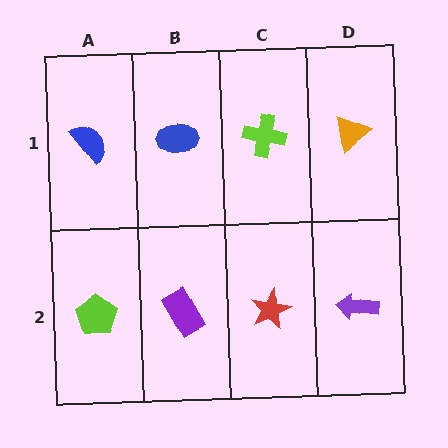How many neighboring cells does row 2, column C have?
3.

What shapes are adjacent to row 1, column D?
A purple arrow (row 2, column D), a lime cross (row 1, column C).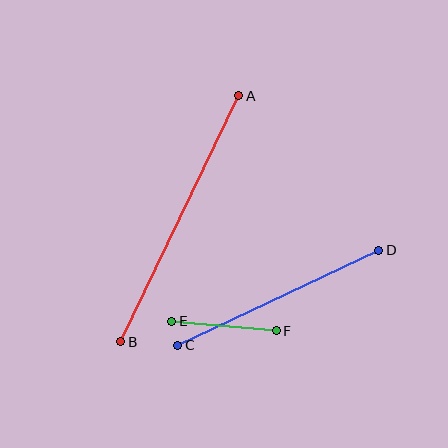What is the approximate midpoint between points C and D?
The midpoint is at approximately (278, 298) pixels.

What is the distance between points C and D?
The distance is approximately 223 pixels.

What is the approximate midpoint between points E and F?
The midpoint is at approximately (224, 326) pixels.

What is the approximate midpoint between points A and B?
The midpoint is at approximately (180, 219) pixels.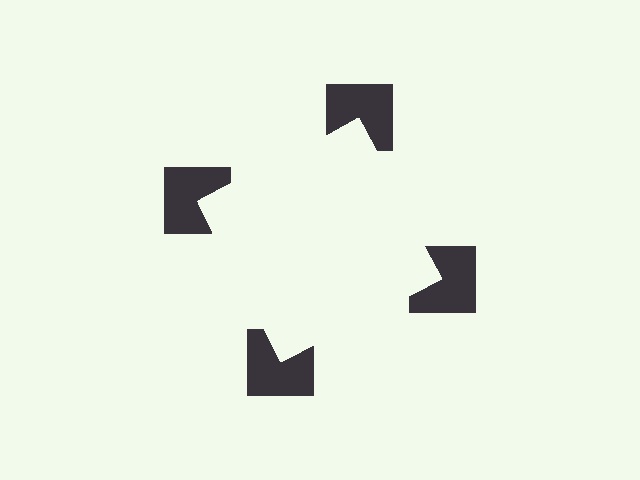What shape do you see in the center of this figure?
An illusory square — its edges are inferred from the aligned wedge cuts in the notched squares, not physically drawn.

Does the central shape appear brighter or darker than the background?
It typically appears slightly brighter than the background, even though no actual brightness change is drawn.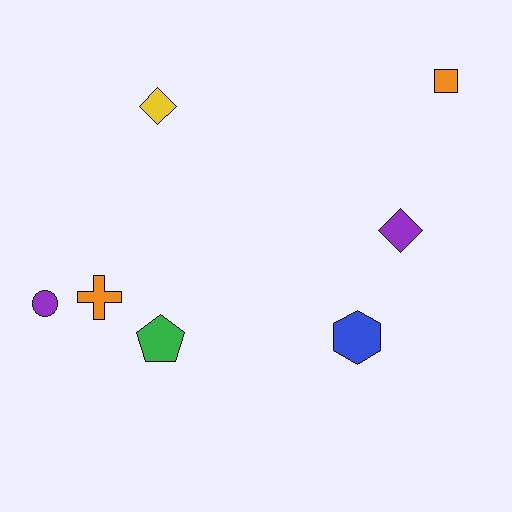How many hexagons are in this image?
There is 1 hexagon.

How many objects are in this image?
There are 7 objects.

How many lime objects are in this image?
There are no lime objects.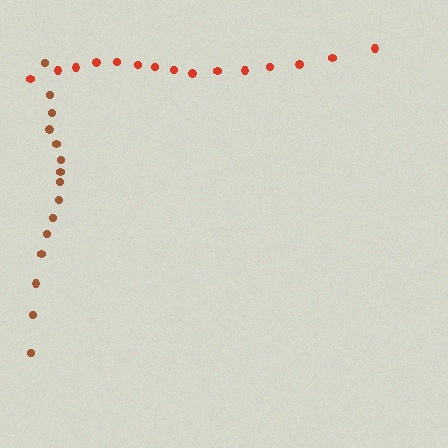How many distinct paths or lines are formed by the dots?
There are 2 distinct paths.